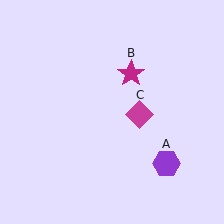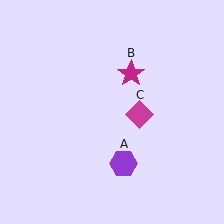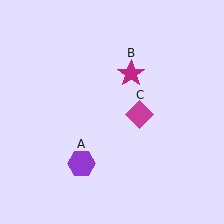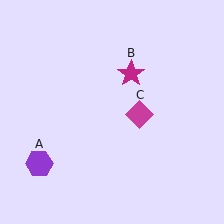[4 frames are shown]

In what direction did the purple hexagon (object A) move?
The purple hexagon (object A) moved left.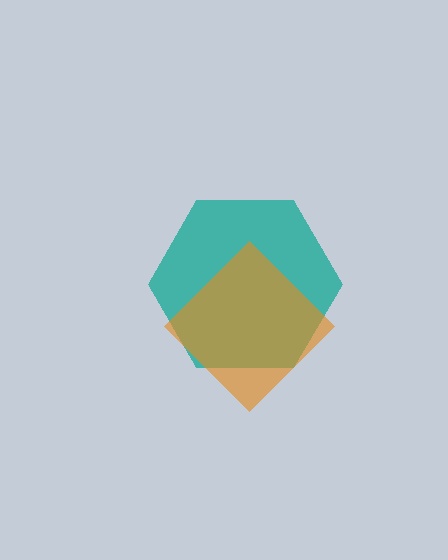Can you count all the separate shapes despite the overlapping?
Yes, there are 2 separate shapes.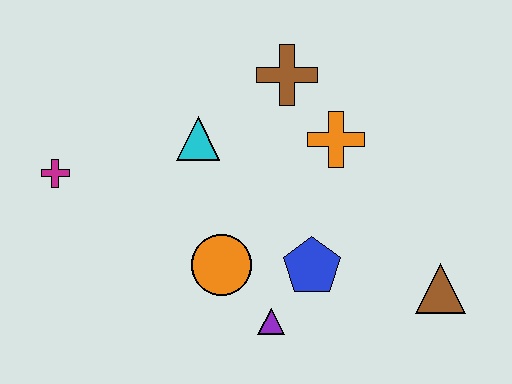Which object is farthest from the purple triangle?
The magenta cross is farthest from the purple triangle.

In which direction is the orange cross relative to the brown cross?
The orange cross is below the brown cross.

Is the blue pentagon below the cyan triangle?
Yes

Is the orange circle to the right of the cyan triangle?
Yes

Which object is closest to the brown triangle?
The blue pentagon is closest to the brown triangle.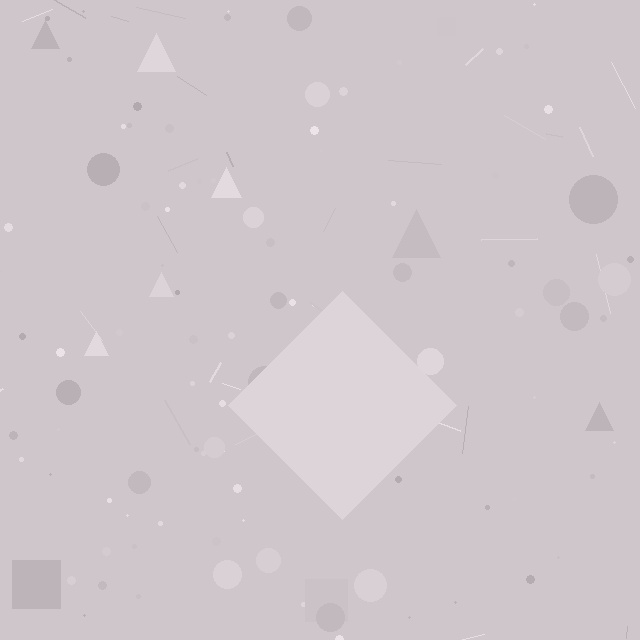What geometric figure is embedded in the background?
A diamond is embedded in the background.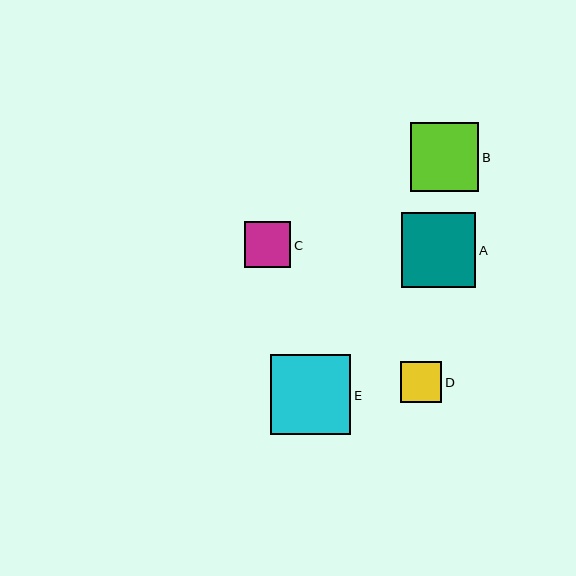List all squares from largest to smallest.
From largest to smallest: E, A, B, C, D.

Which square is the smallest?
Square D is the smallest with a size of approximately 41 pixels.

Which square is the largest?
Square E is the largest with a size of approximately 80 pixels.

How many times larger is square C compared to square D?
Square C is approximately 1.1 times the size of square D.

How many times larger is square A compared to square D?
Square A is approximately 1.8 times the size of square D.